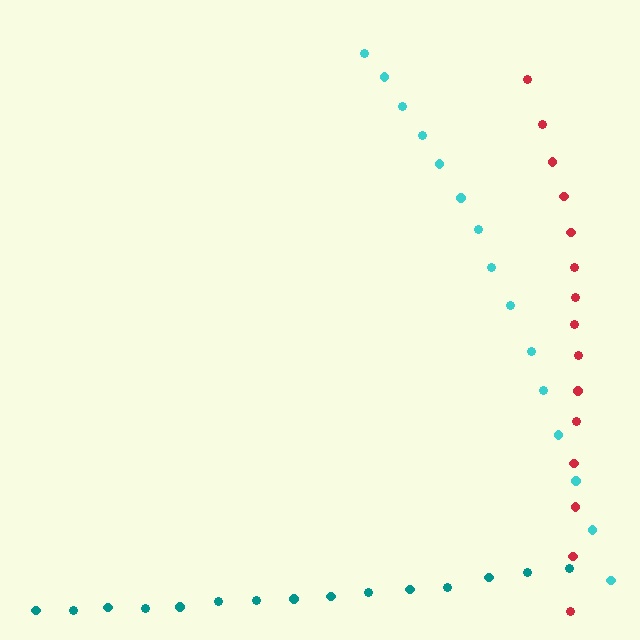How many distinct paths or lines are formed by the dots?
There are 3 distinct paths.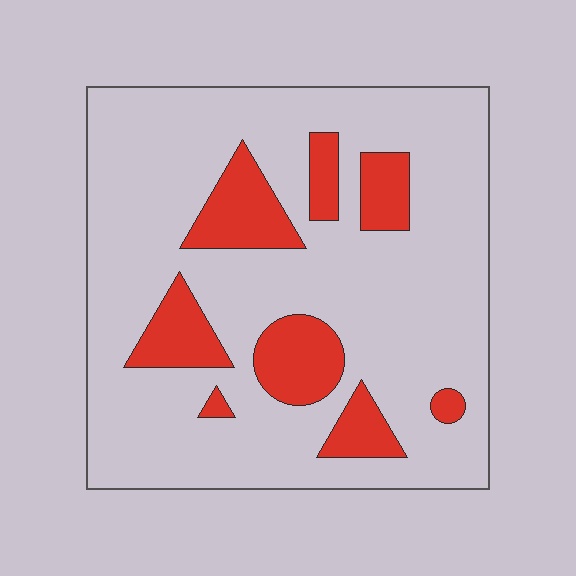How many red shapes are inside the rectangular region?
8.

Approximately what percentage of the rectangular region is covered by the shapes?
Approximately 20%.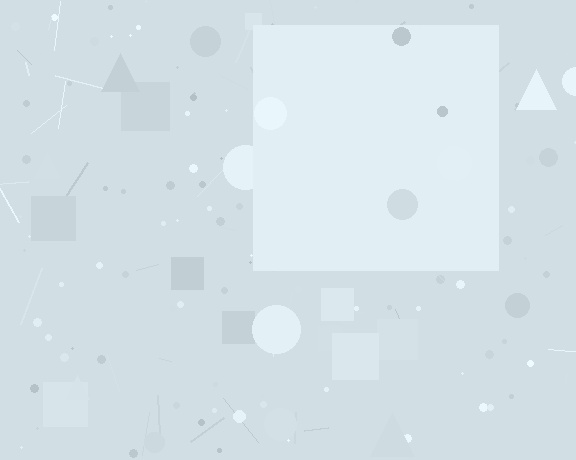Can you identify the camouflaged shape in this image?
The camouflaged shape is a square.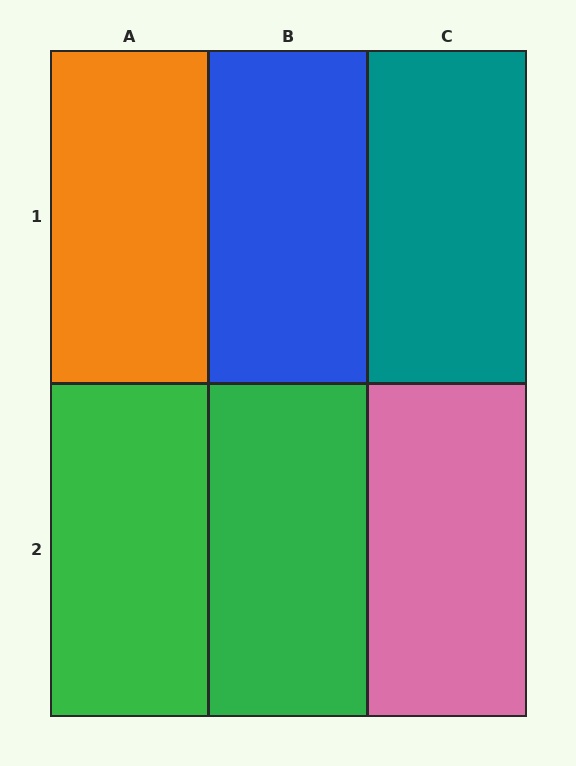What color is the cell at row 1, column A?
Orange.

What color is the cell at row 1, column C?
Teal.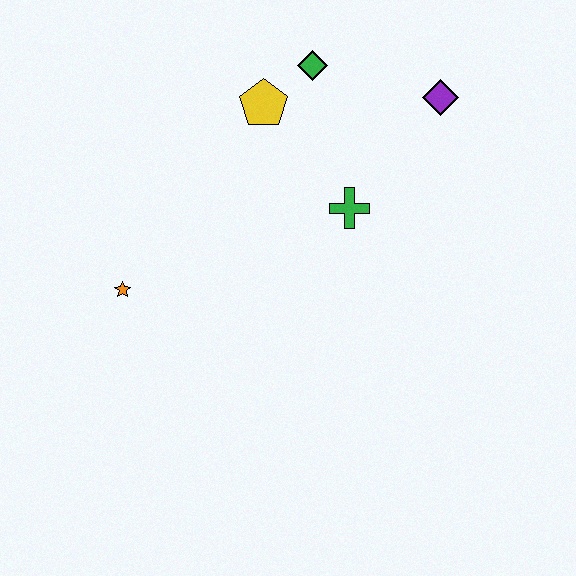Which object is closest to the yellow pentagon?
The green diamond is closest to the yellow pentagon.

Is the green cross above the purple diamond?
No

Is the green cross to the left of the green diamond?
No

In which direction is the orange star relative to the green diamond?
The orange star is below the green diamond.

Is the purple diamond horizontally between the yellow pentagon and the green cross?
No